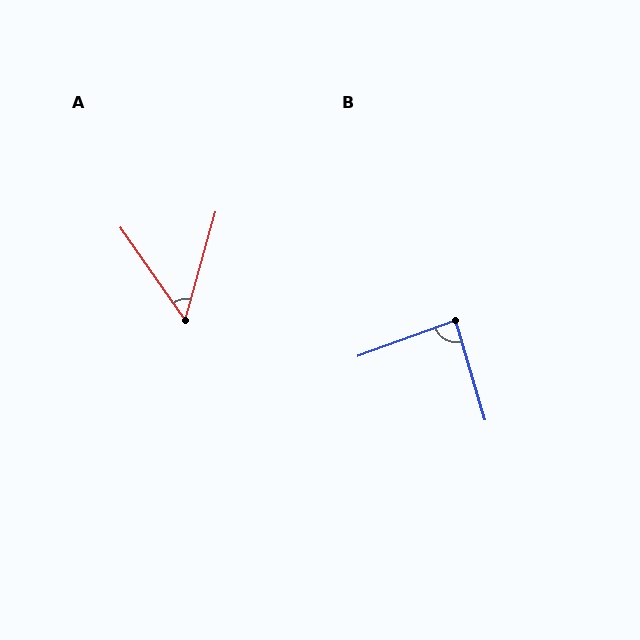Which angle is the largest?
B, at approximately 87 degrees.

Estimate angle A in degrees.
Approximately 51 degrees.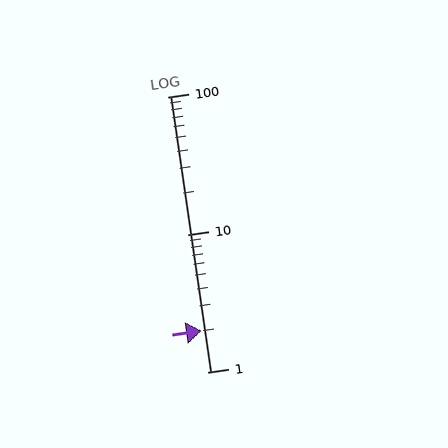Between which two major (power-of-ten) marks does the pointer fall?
The pointer is between 1 and 10.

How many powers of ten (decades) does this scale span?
The scale spans 2 decades, from 1 to 100.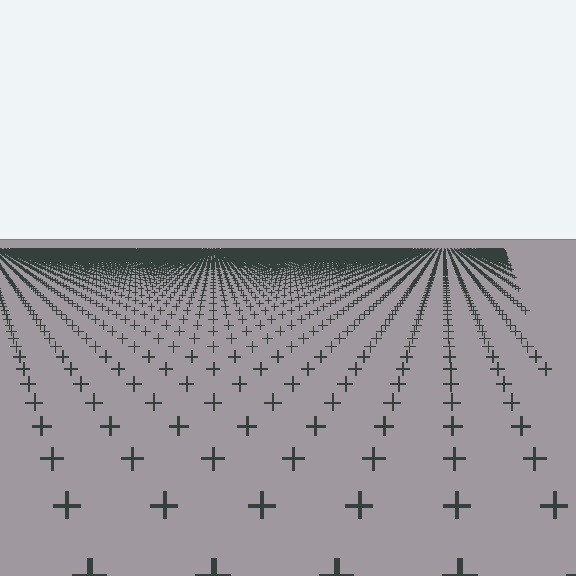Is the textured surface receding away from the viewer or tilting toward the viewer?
The surface is receding away from the viewer. Texture elements get smaller and denser toward the top.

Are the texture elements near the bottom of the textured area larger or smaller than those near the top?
Larger. Near the bottom, elements are closer to the viewer and appear at a bigger on-screen size.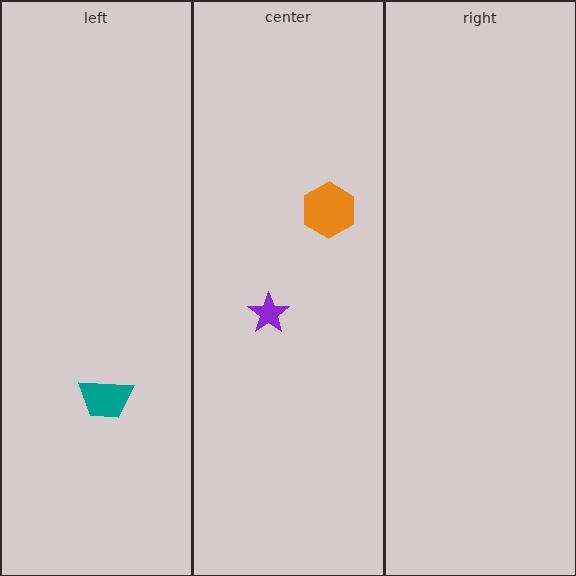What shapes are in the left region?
The teal trapezoid.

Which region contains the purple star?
The center region.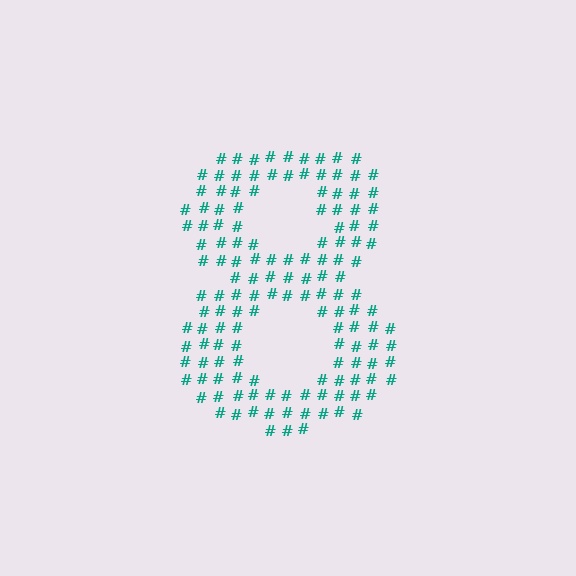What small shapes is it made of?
It is made of small hash symbols.